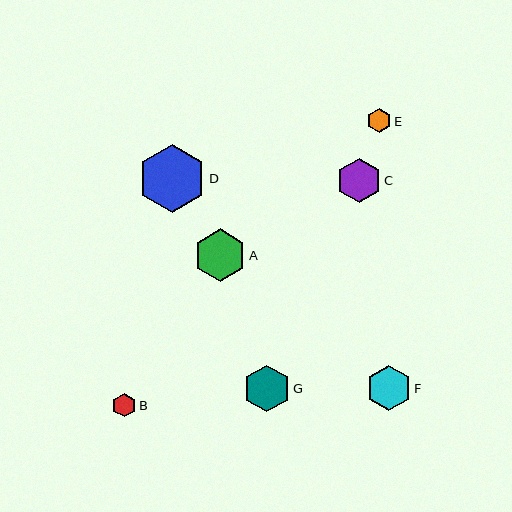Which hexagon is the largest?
Hexagon D is the largest with a size of approximately 69 pixels.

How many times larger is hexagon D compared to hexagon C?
Hexagon D is approximately 1.6 times the size of hexagon C.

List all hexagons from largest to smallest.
From largest to smallest: D, A, G, F, C, E, B.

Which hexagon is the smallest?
Hexagon B is the smallest with a size of approximately 24 pixels.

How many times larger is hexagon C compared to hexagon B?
Hexagon C is approximately 1.9 times the size of hexagon B.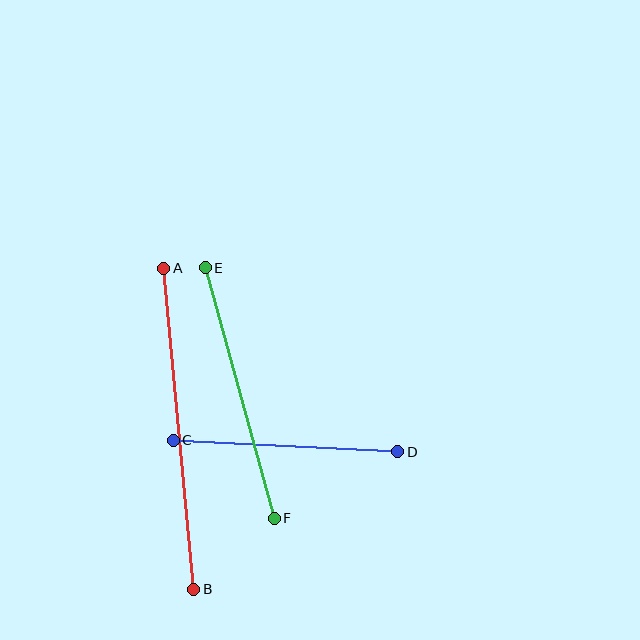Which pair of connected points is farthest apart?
Points A and B are farthest apart.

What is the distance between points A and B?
The distance is approximately 322 pixels.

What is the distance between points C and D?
The distance is approximately 225 pixels.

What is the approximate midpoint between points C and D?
The midpoint is at approximately (285, 446) pixels.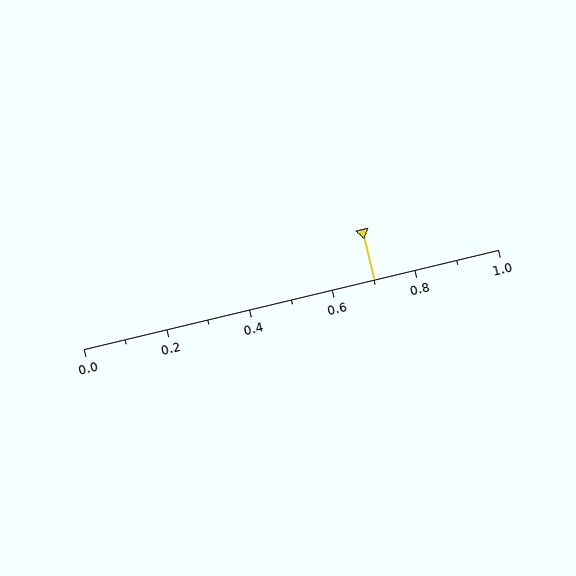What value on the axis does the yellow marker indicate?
The marker indicates approximately 0.7.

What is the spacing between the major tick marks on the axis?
The major ticks are spaced 0.2 apart.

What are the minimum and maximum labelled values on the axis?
The axis runs from 0.0 to 1.0.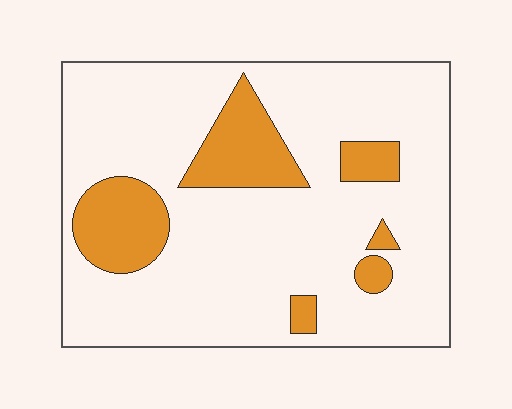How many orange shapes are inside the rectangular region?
6.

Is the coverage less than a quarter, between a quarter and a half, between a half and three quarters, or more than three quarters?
Less than a quarter.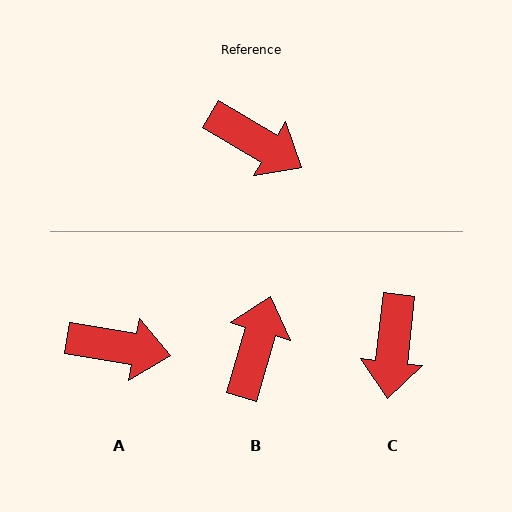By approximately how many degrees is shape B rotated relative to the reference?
Approximately 105 degrees counter-clockwise.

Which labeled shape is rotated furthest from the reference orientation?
B, about 105 degrees away.